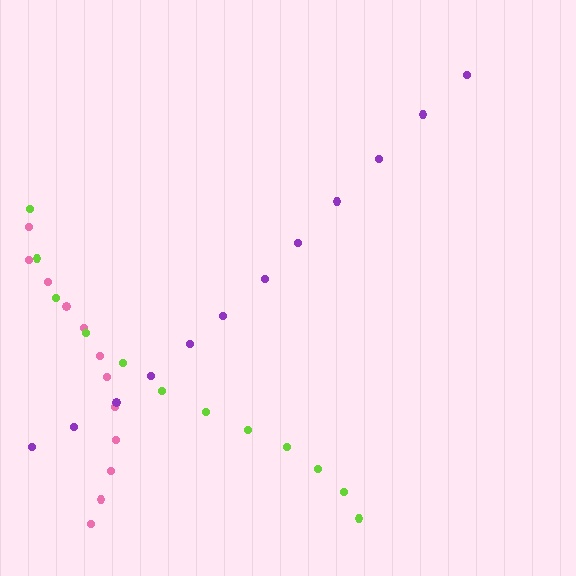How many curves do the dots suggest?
There are 3 distinct paths.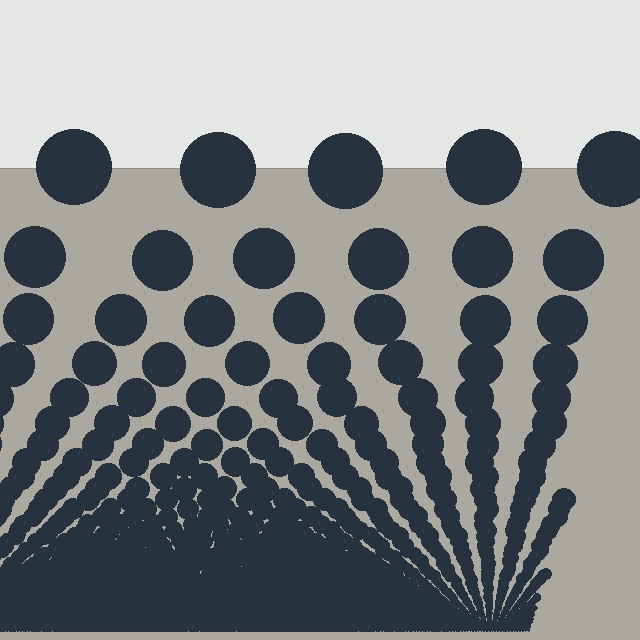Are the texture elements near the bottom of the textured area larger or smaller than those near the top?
Smaller. The gradient is inverted — elements near the bottom are smaller and denser.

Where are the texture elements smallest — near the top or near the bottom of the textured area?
Near the bottom.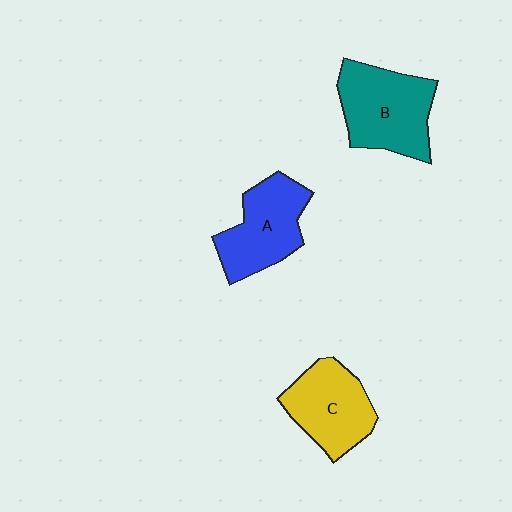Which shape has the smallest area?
Shape C (yellow).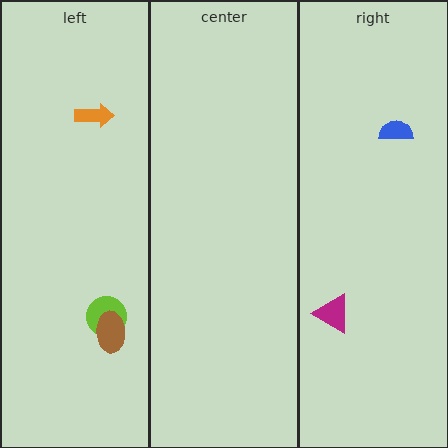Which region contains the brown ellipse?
The left region.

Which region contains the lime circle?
The left region.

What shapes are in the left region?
The lime circle, the brown ellipse, the orange arrow.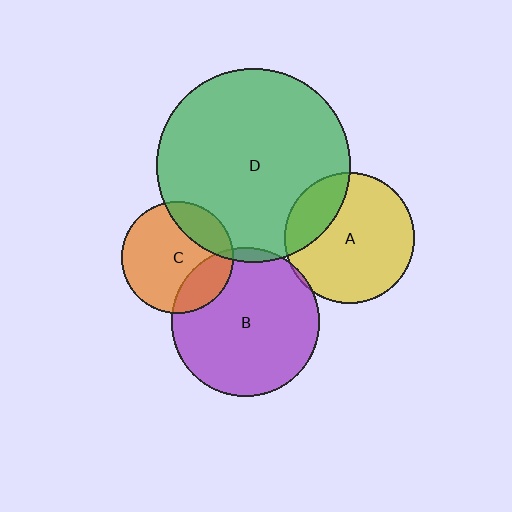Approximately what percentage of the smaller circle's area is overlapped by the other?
Approximately 5%.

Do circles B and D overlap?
Yes.